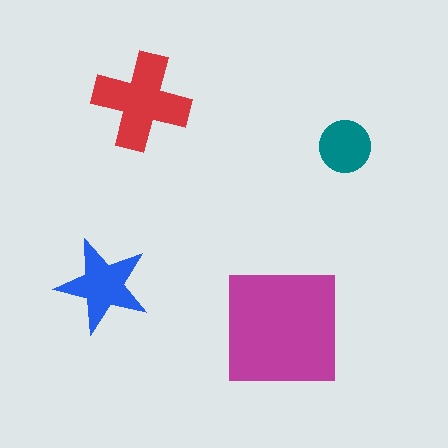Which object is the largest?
The magenta square.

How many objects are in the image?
There are 4 objects in the image.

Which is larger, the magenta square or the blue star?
The magenta square.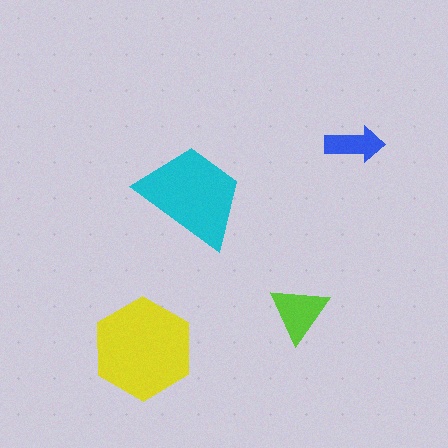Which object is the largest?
The yellow hexagon.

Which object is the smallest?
The blue arrow.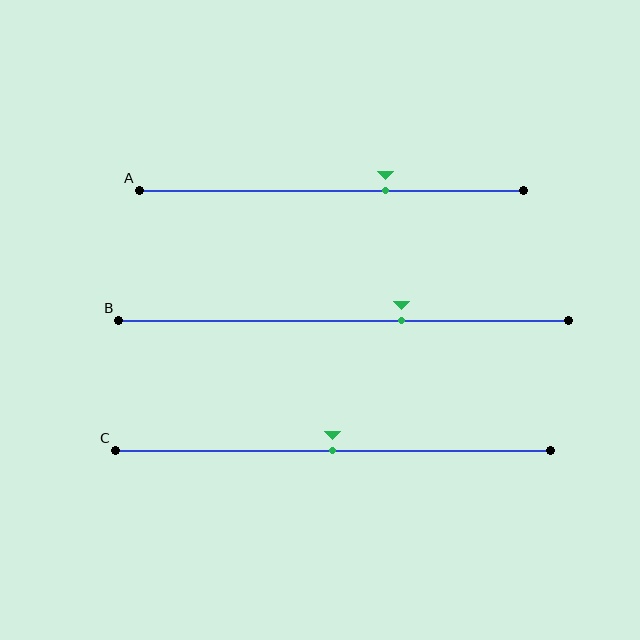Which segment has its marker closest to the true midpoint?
Segment C has its marker closest to the true midpoint.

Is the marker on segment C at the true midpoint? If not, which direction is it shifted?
Yes, the marker on segment C is at the true midpoint.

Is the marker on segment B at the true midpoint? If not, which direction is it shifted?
No, the marker on segment B is shifted to the right by about 13% of the segment length.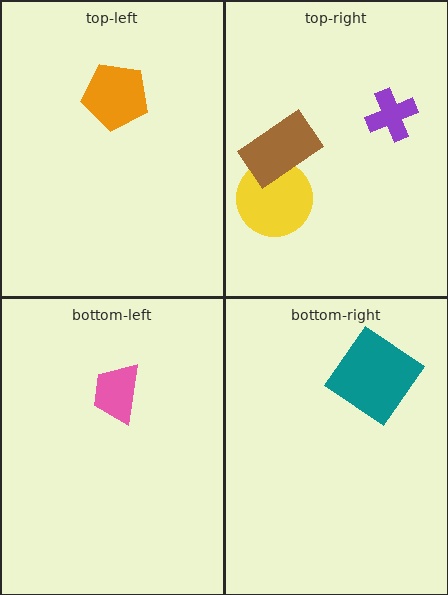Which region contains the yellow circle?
The top-right region.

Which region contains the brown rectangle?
The top-right region.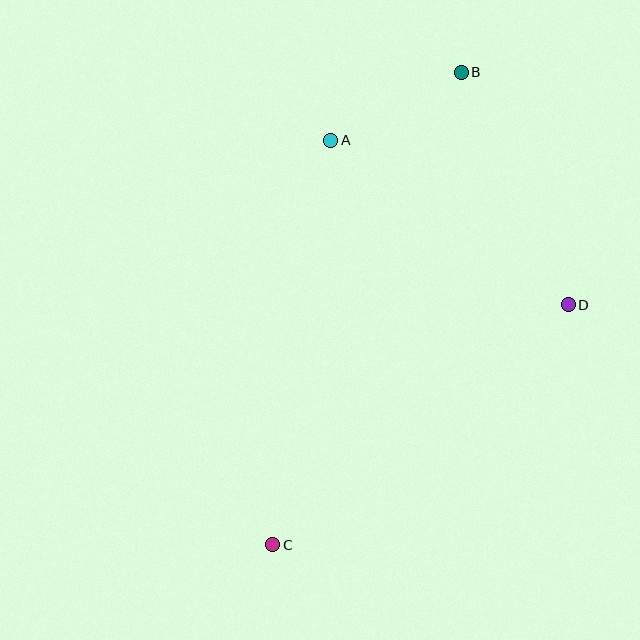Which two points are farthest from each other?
Points B and C are farthest from each other.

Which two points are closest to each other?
Points A and B are closest to each other.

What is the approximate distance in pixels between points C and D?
The distance between C and D is approximately 380 pixels.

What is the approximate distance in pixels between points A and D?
The distance between A and D is approximately 289 pixels.